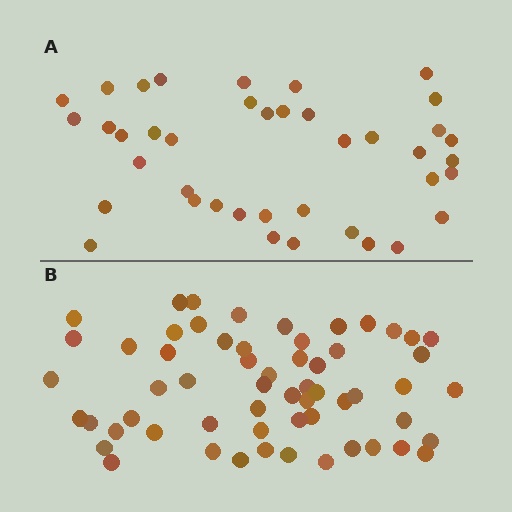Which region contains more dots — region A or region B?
Region B (the bottom region) has more dots.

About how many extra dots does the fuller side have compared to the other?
Region B has approximately 20 more dots than region A.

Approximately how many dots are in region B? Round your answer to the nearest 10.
About 60 dots. (The exact count is 59, which rounds to 60.)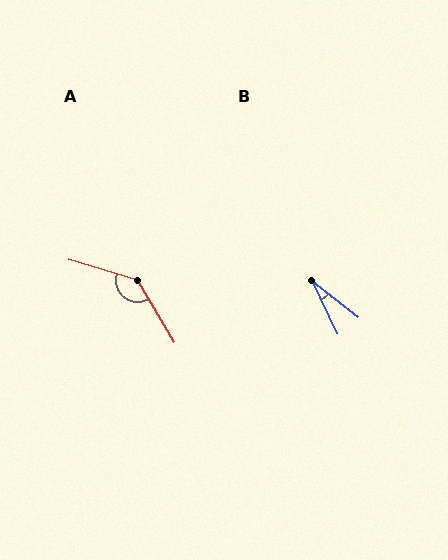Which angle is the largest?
A, at approximately 137 degrees.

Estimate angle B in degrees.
Approximately 27 degrees.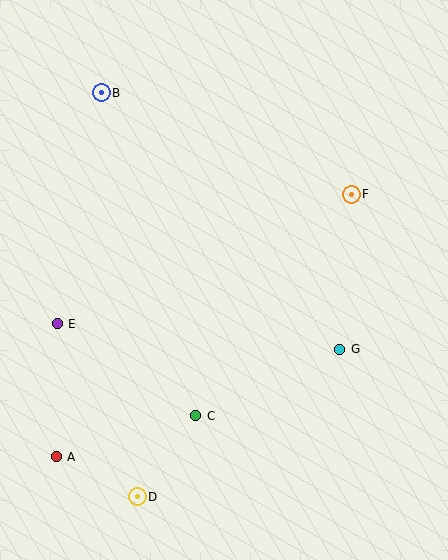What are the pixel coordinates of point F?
Point F is at (351, 194).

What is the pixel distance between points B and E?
The distance between B and E is 235 pixels.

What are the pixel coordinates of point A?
Point A is at (56, 457).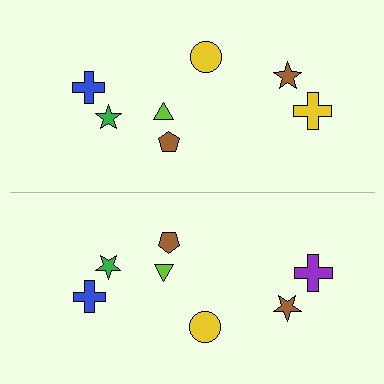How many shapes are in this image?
There are 14 shapes in this image.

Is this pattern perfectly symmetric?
No, the pattern is not perfectly symmetric. The purple cross on the bottom side breaks the symmetry — its mirror counterpart is yellow.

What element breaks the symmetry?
The purple cross on the bottom side breaks the symmetry — its mirror counterpart is yellow.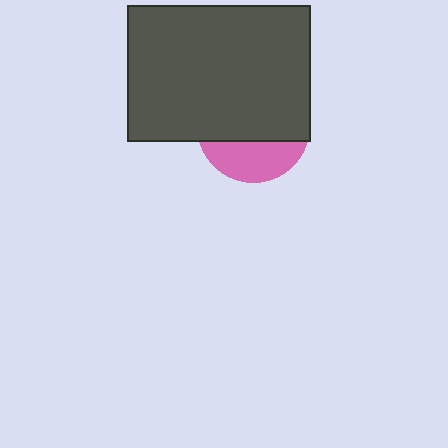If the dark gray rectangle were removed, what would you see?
You would see the complete pink circle.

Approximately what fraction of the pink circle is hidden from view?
Roughly 67% of the pink circle is hidden behind the dark gray rectangle.